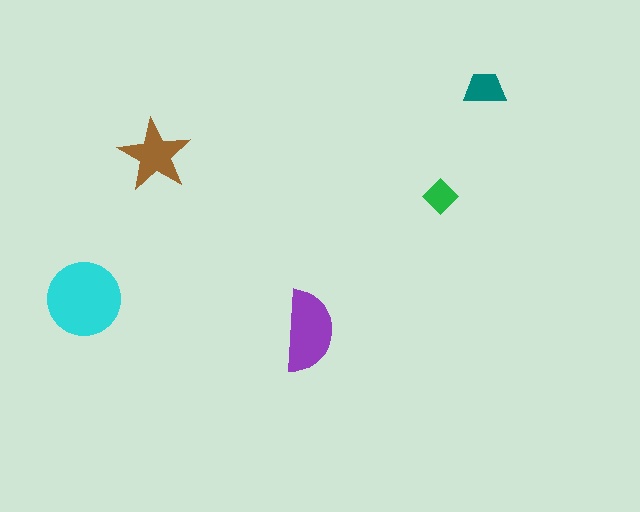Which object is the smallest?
The green diamond.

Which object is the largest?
The cyan circle.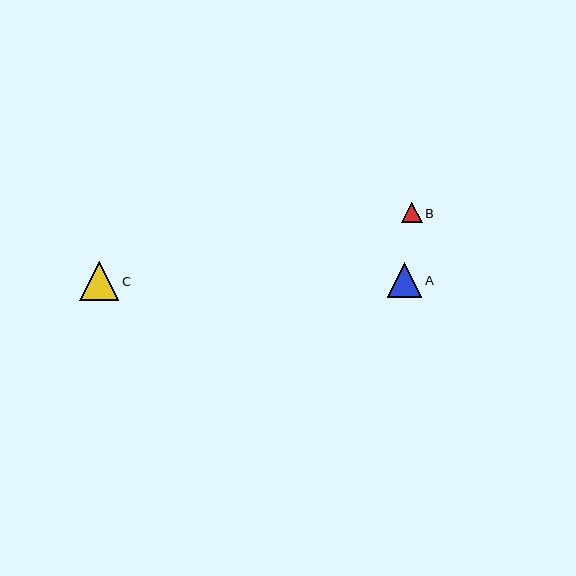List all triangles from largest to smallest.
From largest to smallest: C, A, B.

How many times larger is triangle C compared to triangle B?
Triangle C is approximately 1.9 times the size of triangle B.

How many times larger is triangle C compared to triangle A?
Triangle C is approximately 1.1 times the size of triangle A.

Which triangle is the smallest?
Triangle B is the smallest with a size of approximately 21 pixels.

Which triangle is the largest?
Triangle C is the largest with a size of approximately 39 pixels.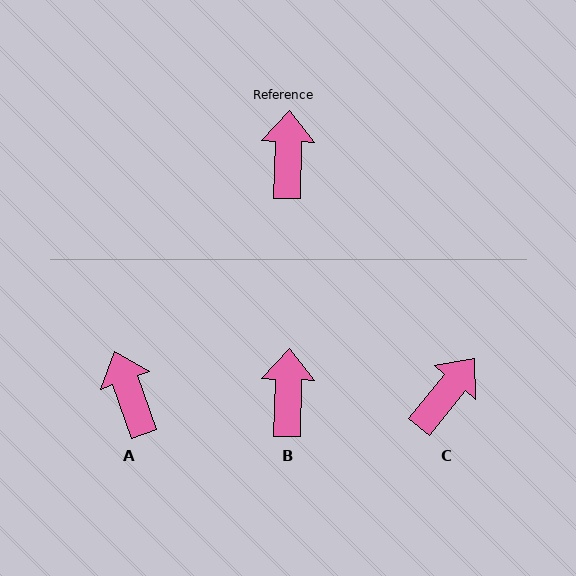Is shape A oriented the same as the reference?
No, it is off by about 21 degrees.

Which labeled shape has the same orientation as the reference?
B.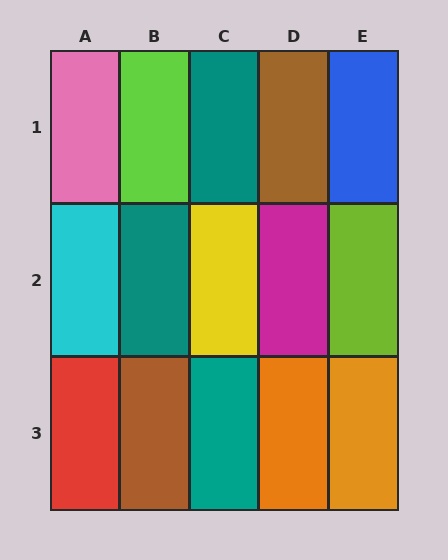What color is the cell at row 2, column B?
Teal.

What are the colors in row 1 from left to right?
Pink, lime, teal, brown, blue.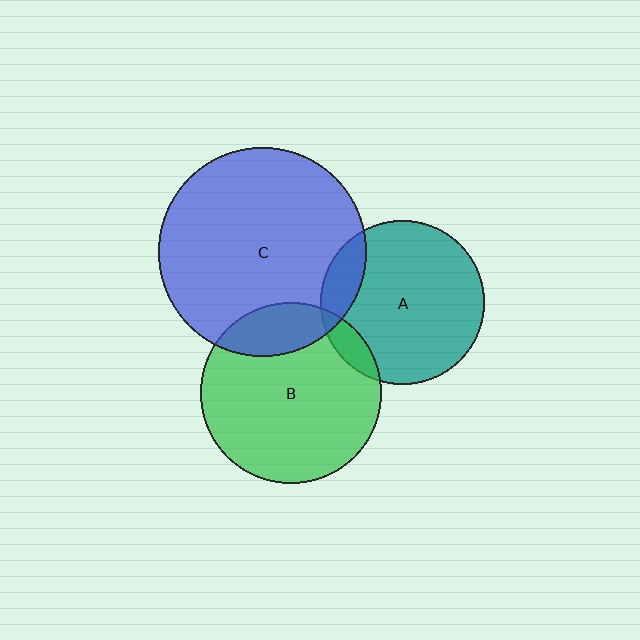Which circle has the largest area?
Circle C (blue).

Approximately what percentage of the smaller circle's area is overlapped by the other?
Approximately 15%.